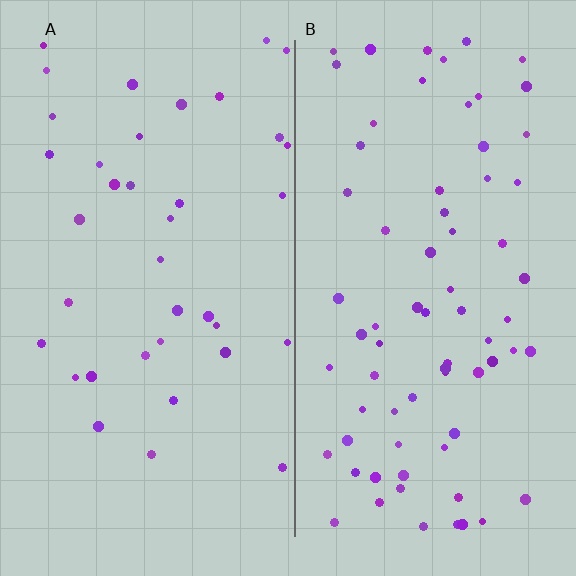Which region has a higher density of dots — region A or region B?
B (the right).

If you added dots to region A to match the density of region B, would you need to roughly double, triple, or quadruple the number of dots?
Approximately double.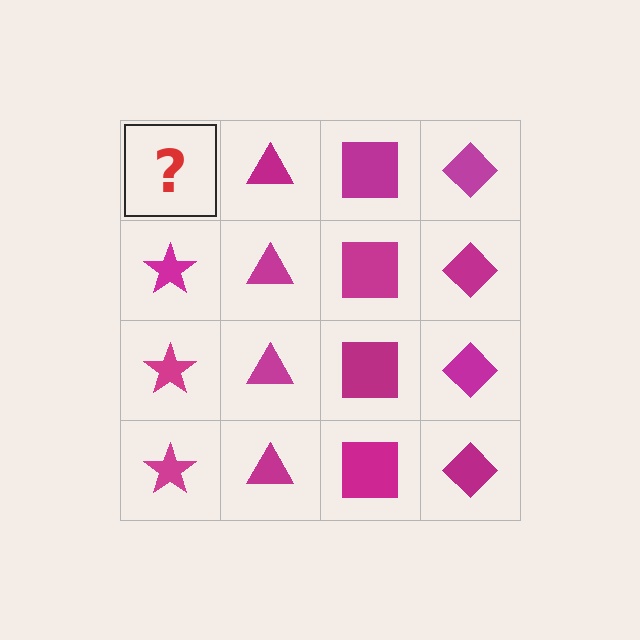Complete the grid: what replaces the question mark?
The question mark should be replaced with a magenta star.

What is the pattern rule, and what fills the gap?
The rule is that each column has a consistent shape. The gap should be filled with a magenta star.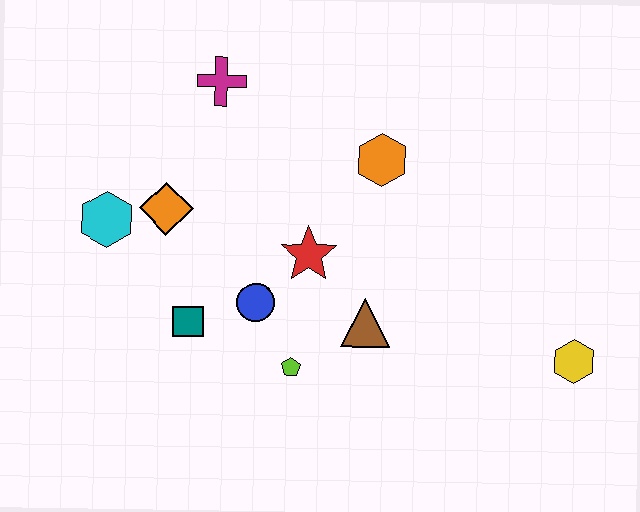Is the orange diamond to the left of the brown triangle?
Yes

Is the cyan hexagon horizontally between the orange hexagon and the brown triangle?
No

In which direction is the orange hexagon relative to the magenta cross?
The orange hexagon is to the right of the magenta cross.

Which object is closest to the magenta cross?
The orange diamond is closest to the magenta cross.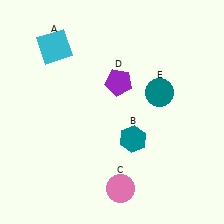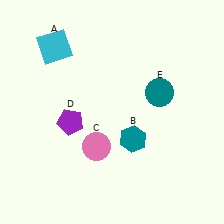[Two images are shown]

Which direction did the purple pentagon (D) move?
The purple pentagon (D) moved left.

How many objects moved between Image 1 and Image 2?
2 objects moved between the two images.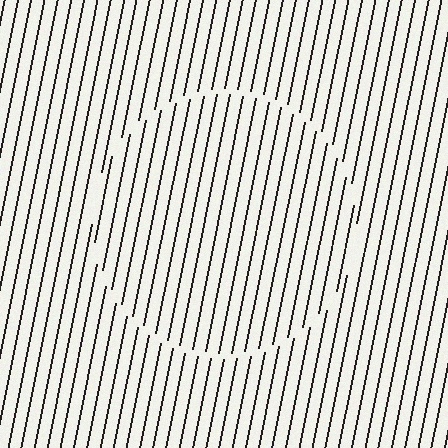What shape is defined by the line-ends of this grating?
An illusory circle. The interior of the shape contains the same grating, shifted by half a period — the contour is defined by the phase discontinuity where line-ends from the inner and outer gratings abut.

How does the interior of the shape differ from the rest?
The interior of the shape contains the same grating, shifted by half a period — the contour is defined by the phase discontinuity where line-ends from the inner and outer gratings abut.